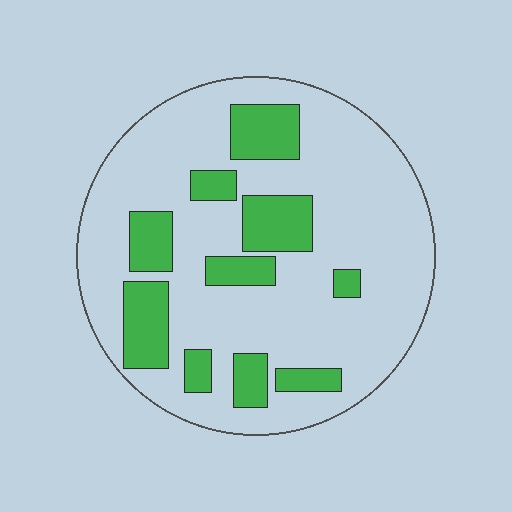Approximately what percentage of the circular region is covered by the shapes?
Approximately 25%.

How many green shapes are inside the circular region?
10.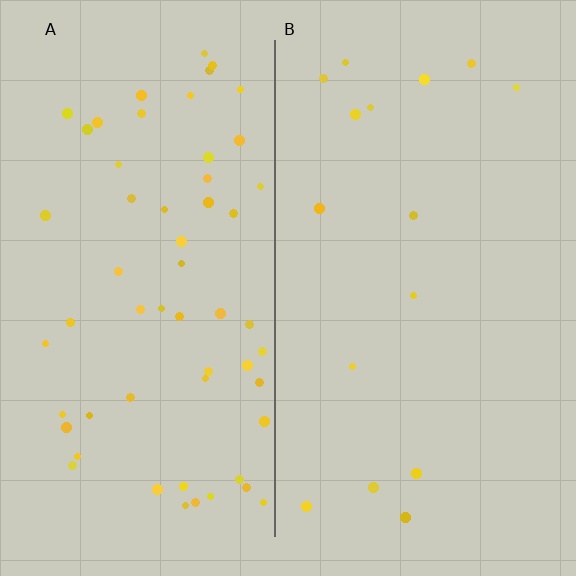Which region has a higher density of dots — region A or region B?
A (the left).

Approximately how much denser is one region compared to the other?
Approximately 3.7× — region A over region B.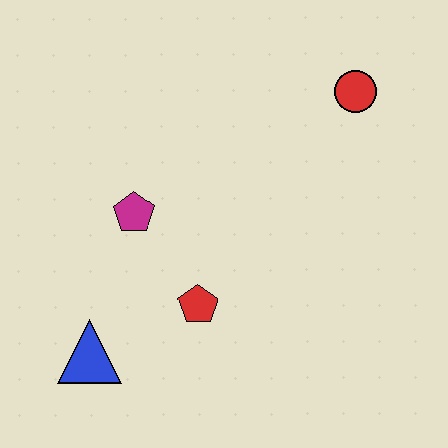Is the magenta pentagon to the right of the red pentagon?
No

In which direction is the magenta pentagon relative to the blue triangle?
The magenta pentagon is above the blue triangle.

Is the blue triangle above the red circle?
No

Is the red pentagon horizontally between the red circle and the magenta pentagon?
Yes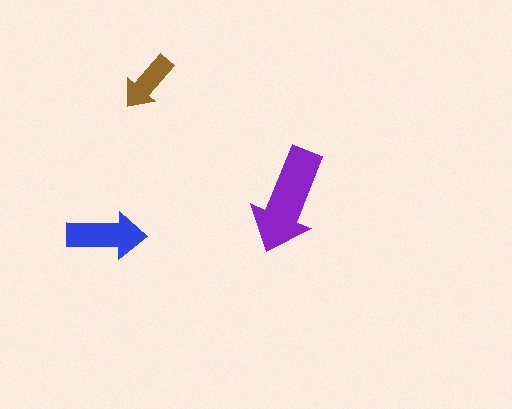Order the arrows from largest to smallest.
the purple one, the blue one, the brown one.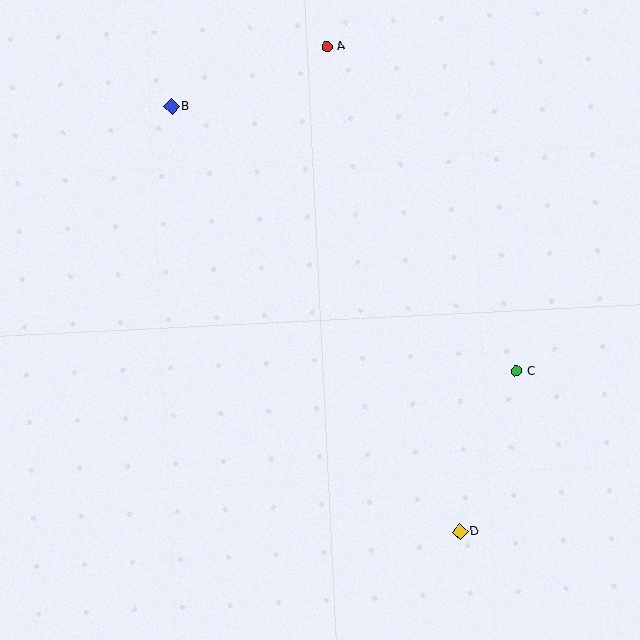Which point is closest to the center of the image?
Point C at (517, 371) is closest to the center.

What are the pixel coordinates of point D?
Point D is at (460, 532).